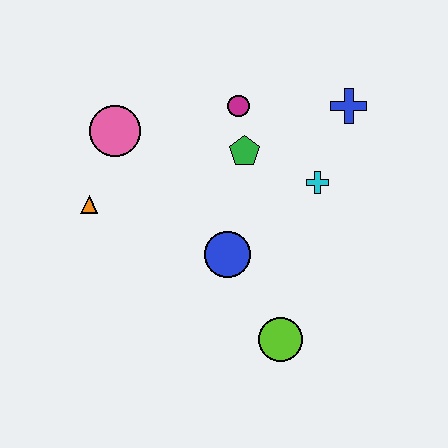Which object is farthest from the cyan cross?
The orange triangle is farthest from the cyan cross.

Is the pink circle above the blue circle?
Yes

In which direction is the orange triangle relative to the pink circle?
The orange triangle is below the pink circle.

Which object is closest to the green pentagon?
The magenta circle is closest to the green pentagon.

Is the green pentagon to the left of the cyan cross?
Yes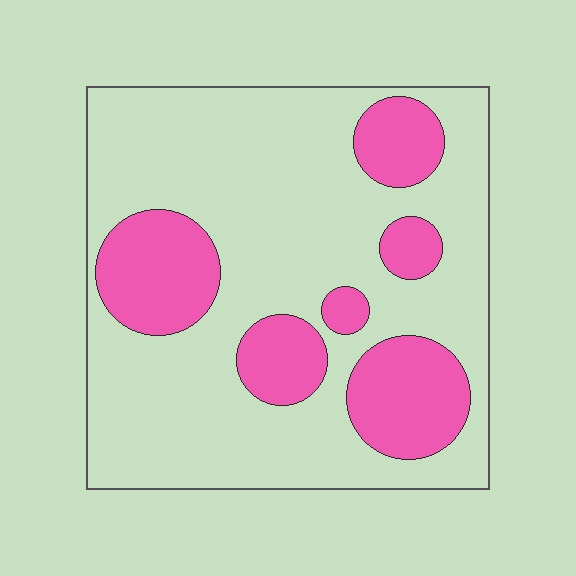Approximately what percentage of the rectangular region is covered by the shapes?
Approximately 25%.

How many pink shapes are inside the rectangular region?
6.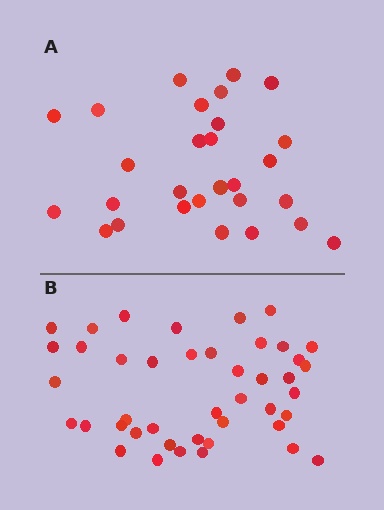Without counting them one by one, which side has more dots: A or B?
Region B (the bottom region) has more dots.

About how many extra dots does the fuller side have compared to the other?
Region B has approximately 15 more dots than region A.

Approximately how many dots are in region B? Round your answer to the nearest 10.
About 40 dots. (The exact count is 43, which rounds to 40.)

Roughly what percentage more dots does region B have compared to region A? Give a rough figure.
About 55% more.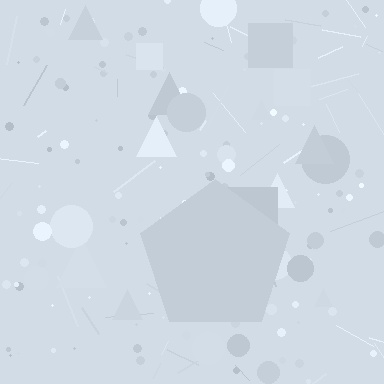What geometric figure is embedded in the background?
A pentagon is embedded in the background.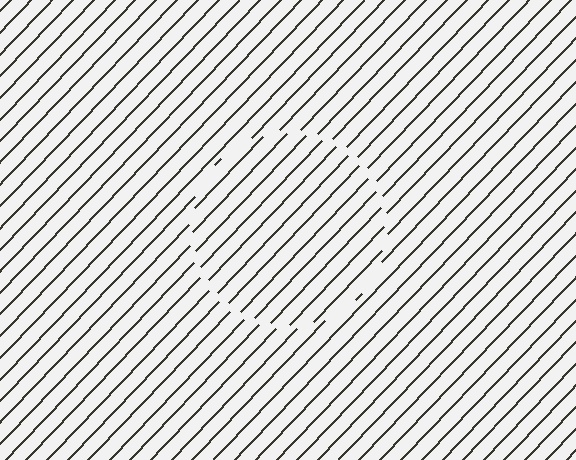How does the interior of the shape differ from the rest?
The interior of the shape contains the same grating, shifted by half a period — the contour is defined by the phase discontinuity where line-ends from the inner and outer gratings abut.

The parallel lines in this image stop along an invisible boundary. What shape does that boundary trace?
An illusory circle. The interior of the shape contains the same grating, shifted by half a period — the contour is defined by the phase discontinuity where line-ends from the inner and outer gratings abut.